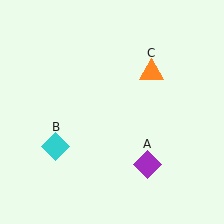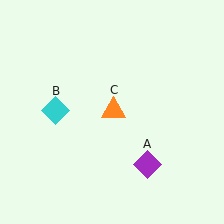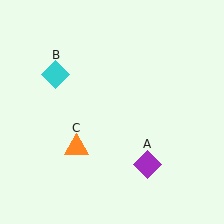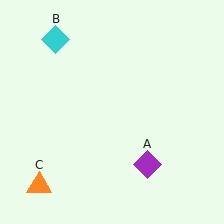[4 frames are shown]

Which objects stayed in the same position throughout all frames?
Purple diamond (object A) remained stationary.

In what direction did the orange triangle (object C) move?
The orange triangle (object C) moved down and to the left.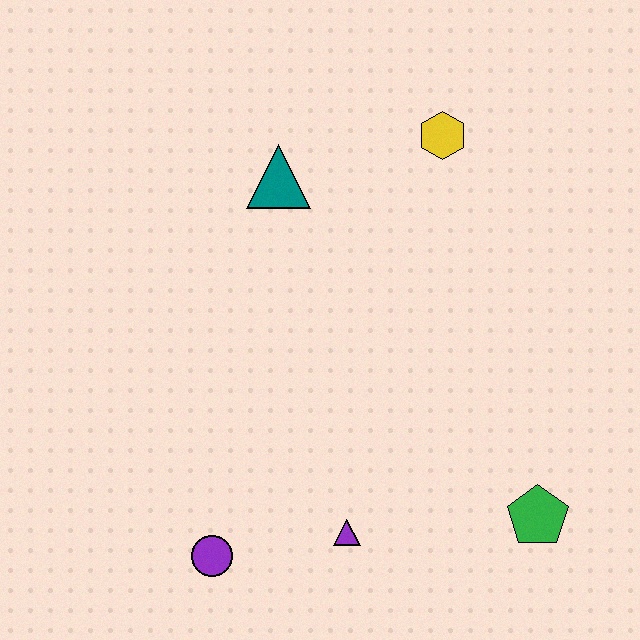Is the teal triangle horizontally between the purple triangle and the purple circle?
Yes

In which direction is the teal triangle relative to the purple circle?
The teal triangle is above the purple circle.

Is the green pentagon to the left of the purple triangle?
No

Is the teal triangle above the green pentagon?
Yes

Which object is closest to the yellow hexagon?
The teal triangle is closest to the yellow hexagon.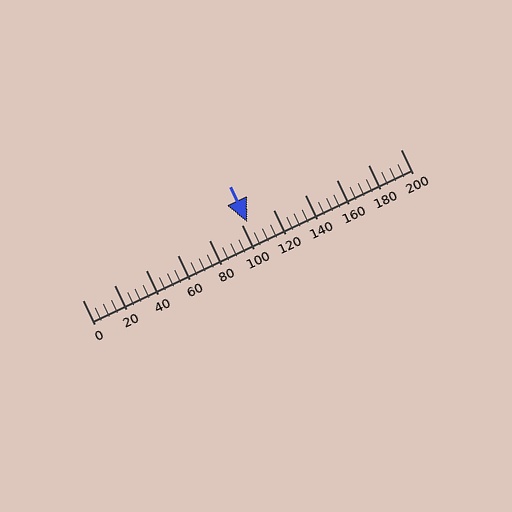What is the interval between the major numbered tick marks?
The major tick marks are spaced 20 units apart.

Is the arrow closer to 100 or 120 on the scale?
The arrow is closer to 100.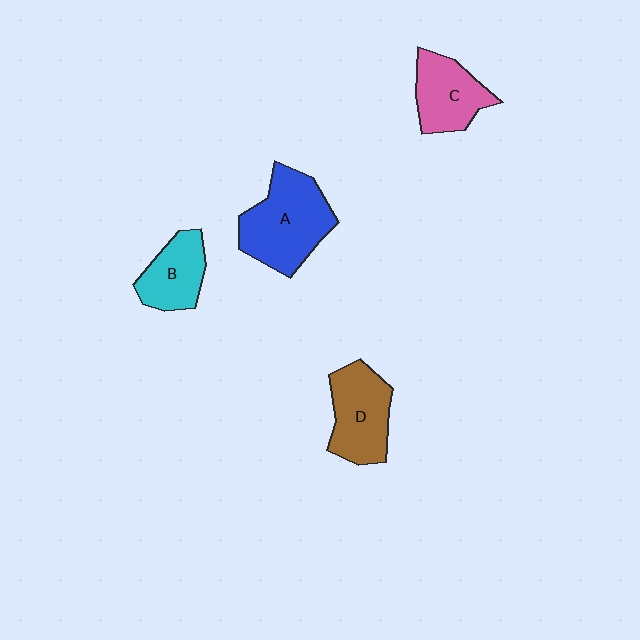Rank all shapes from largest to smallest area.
From largest to smallest: A (blue), D (brown), C (pink), B (cyan).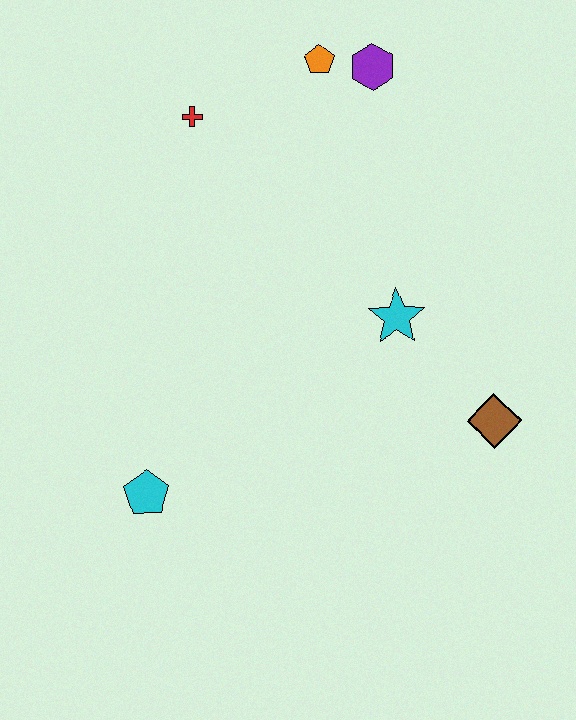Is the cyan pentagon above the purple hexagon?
No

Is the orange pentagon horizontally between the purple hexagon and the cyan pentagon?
Yes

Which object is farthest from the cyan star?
The cyan pentagon is farthest from the cyan star.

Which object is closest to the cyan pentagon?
The cyan star is closest to the cyan pentagon.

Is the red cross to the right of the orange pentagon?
No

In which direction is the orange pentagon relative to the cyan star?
The orange pentagon is above the cyan star.